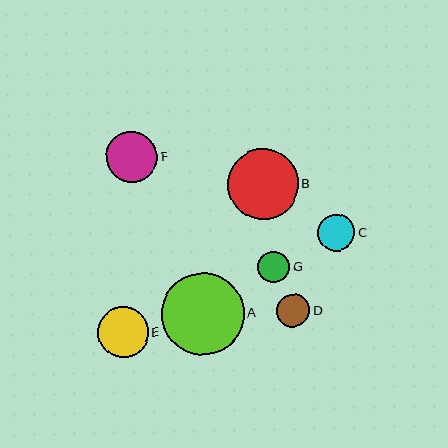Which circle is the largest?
Circle A is the largest with a size of approximately 82 pixels.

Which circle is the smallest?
Circle G is the smallest with a size of approximately 32 pixels.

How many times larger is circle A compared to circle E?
Circle A is approximately 1.6 times the size of circle E.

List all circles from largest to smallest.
From largest to smallest: A, B, F, E, C, D, G.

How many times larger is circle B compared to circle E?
Circle B is approximately 1.4 times the size of circle E.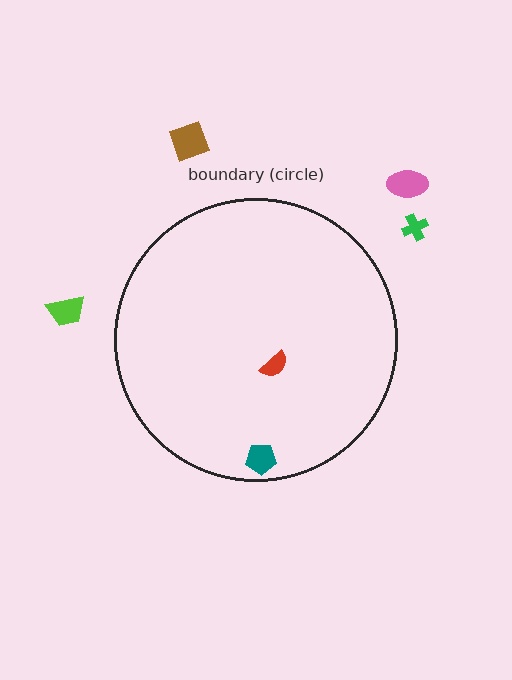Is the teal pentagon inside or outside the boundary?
Inside.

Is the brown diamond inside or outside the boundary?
Outside.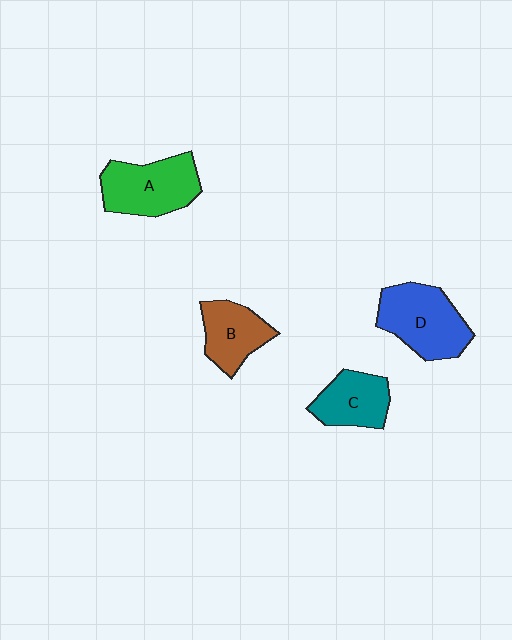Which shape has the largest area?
Shape D (blue).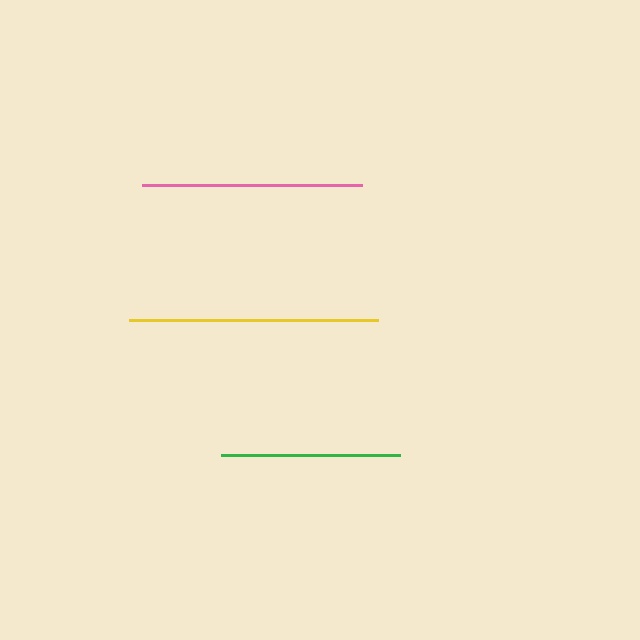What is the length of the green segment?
The green segment is approximately 179 pixels long.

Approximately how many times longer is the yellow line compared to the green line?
The yellow line is approximately 1.4 times the length of the green line.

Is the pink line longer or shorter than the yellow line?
The yellow line is longer than the pink line.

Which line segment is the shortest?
The green line is the shortest at approximately 179 pixels.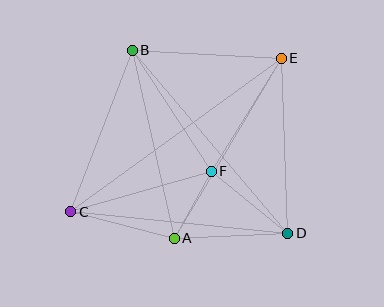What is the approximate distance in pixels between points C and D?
The distance between C and D is approximately 218 pixels.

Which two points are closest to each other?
Points A and F are closest to each other.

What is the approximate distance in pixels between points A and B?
The distance between A and B is approximately 192 pixels.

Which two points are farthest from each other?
Points C and E are farthest from each other.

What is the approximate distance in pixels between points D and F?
The distance between D and F is approximately 99 pixels.